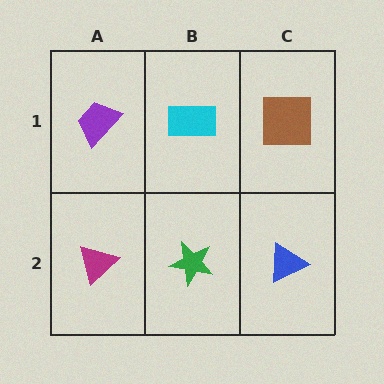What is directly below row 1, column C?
A blue triangle.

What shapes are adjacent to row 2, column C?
A brown square (row 1, column C), a green star (row 2, column B).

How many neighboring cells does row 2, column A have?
2.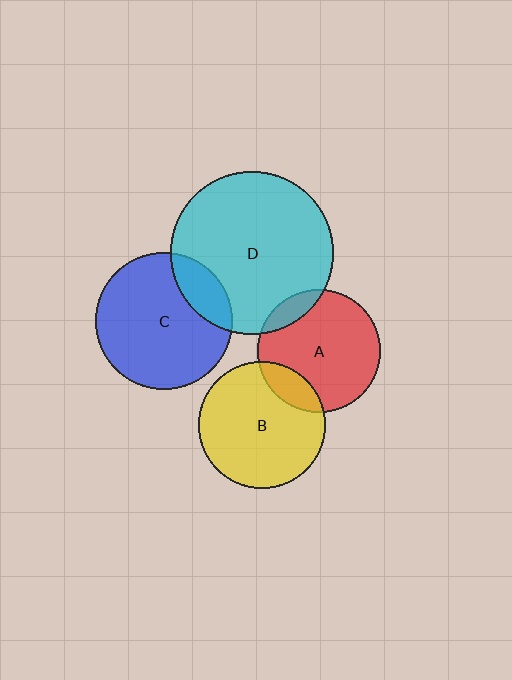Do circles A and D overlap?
Yes.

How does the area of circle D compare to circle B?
Approximately 1.6 times.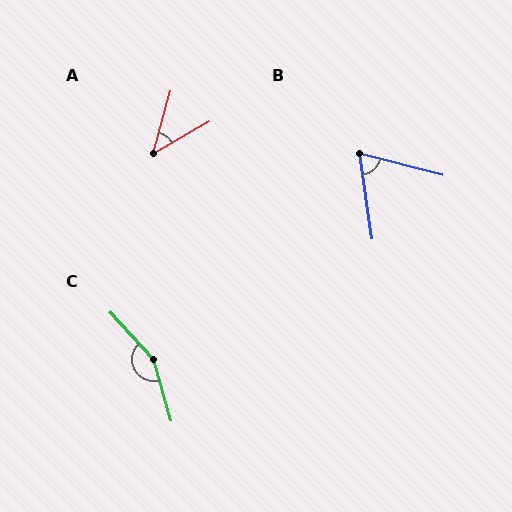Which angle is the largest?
C, at approximately 153 degrees.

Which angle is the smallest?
A, at approximately 45 degrees.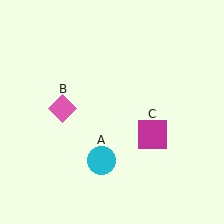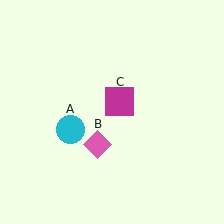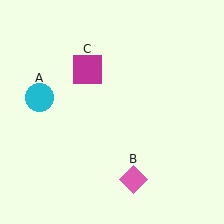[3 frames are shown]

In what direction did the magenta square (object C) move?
The magenta square (object C) moved up and to the left.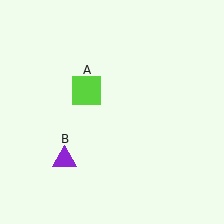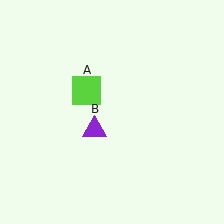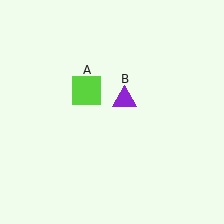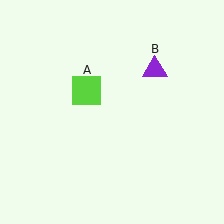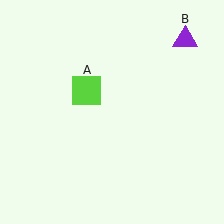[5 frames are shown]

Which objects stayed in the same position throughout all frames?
Lime square (object A) remained stationary.